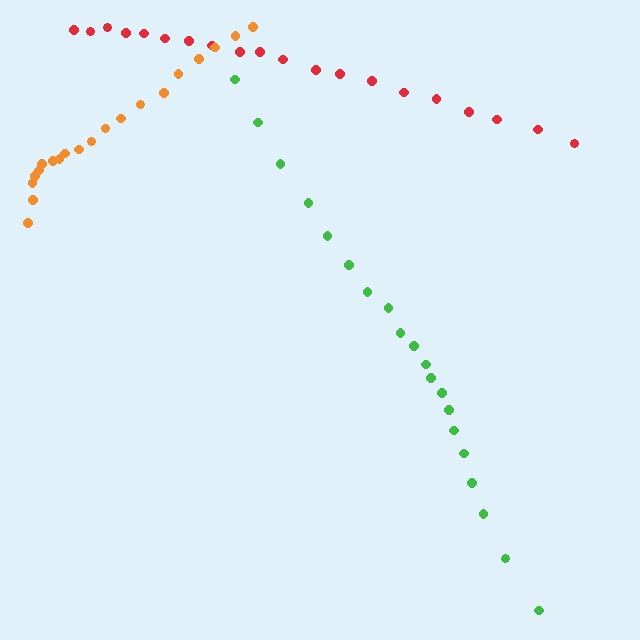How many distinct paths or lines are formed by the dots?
There are 3 distinct paths.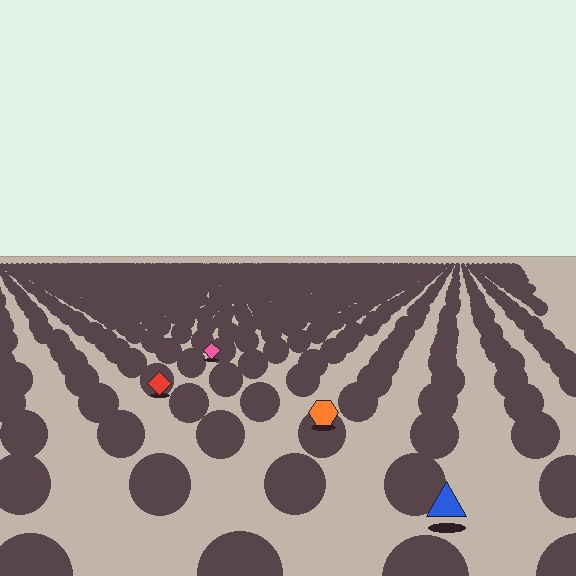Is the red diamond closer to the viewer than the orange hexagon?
No. The orange hexagon is closer — you can tell from the texture gradient: the ground texture is coarser near it.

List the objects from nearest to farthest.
From nearest to farthest: the blue triangle, the orange hexagon, the red diamond, the pink diamond.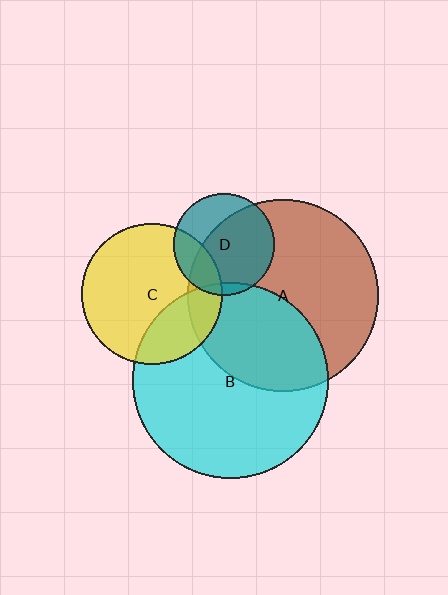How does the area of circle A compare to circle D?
Approximately 3.6 times.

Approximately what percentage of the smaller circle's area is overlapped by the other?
Approximately 15%.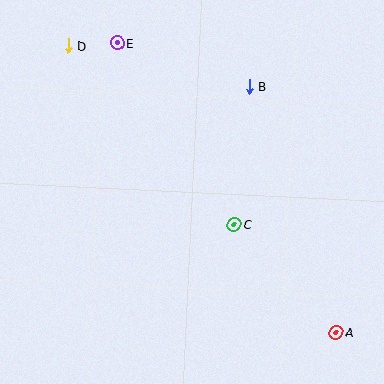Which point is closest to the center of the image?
Point C at (234, 225) is closest to the center.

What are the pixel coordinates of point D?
Point D is at (68, 46).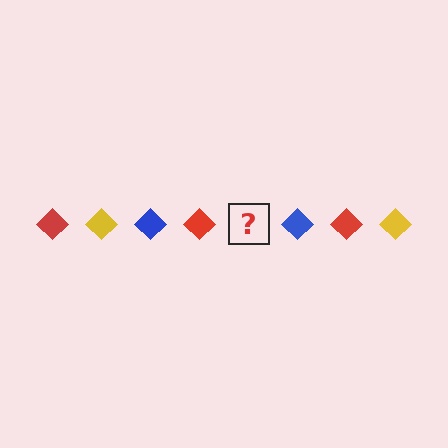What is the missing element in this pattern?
The missing element is a yellow diamond.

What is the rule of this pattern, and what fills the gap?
The rule is that the pattern cycles through red, yellow, blue diamonds. The gap should be filled with a yellow diamond.